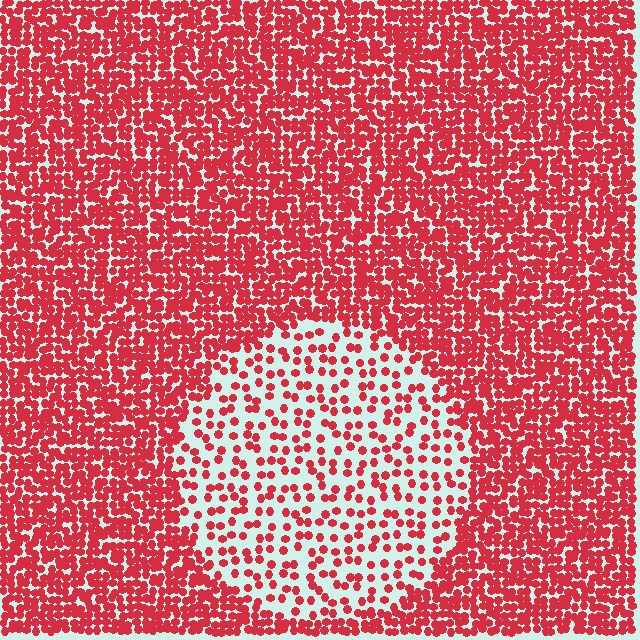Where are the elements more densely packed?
The elements are more densely packed outside the circle boundary.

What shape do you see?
I see a circle.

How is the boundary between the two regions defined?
The boundary is defined by a change in element density (approximately 2.6x ratio). All elements are the same color, size, and shape.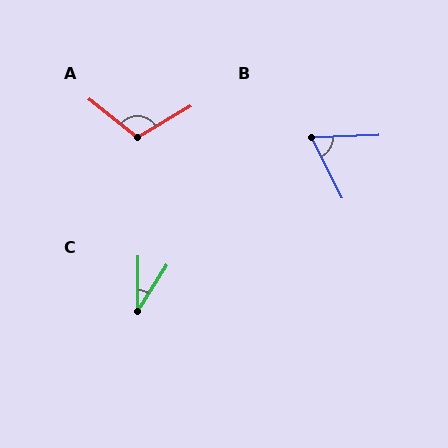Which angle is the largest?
A, at approximately 111 degrees.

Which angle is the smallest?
C, at approximately 32 degrees.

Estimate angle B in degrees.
Approximately 65 degrees.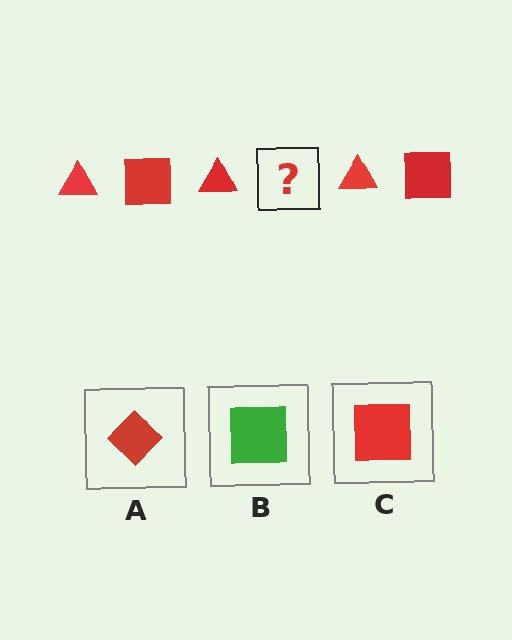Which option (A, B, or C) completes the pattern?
C.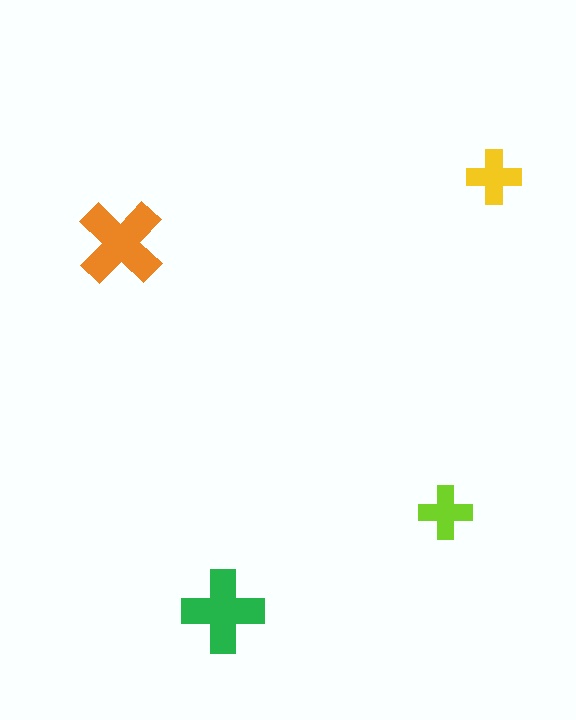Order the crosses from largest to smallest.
the orange one, the green one, the yellow one, the lime one.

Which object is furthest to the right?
The yellow cross is rightmost.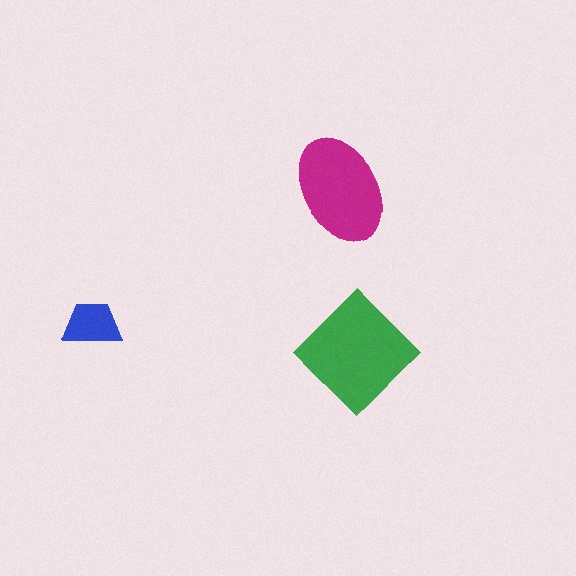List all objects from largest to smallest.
The green diamond, the magenta ellipse, the blue trapezoid.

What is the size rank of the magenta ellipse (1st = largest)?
2nd.